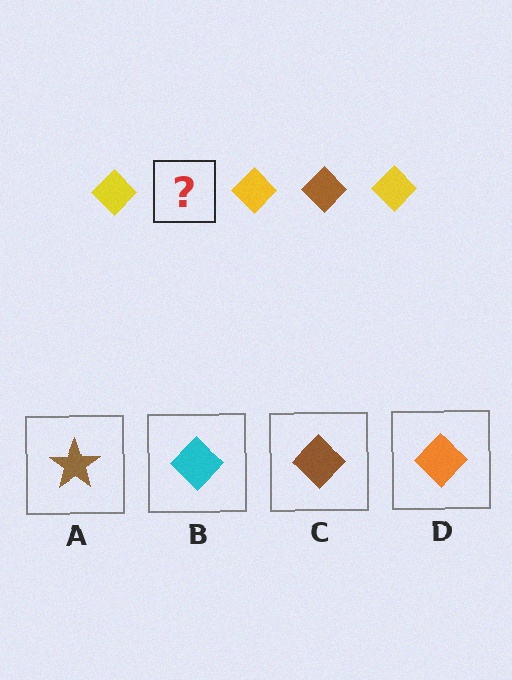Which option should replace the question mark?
Option C.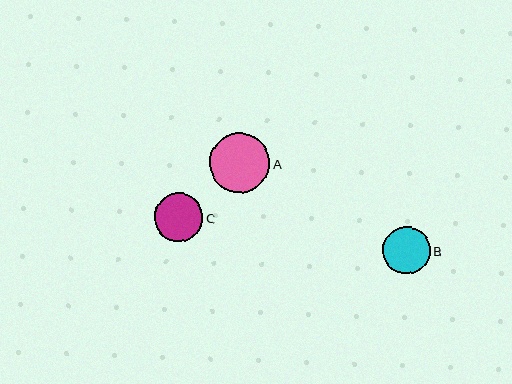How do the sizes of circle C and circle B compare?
Circle C and circle B are approximately the same size.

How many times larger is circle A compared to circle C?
Circle A is approximately 1.2 times the size of circle C.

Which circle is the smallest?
Circle B is the smallest with a size of approximately 47 pixels.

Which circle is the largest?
Circle A is the largest with a size of approximately 60 pixels.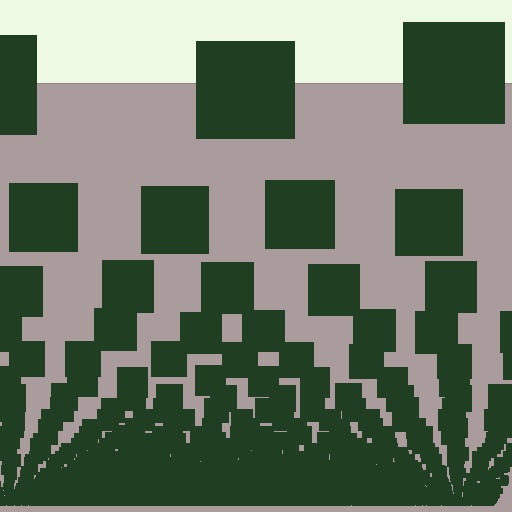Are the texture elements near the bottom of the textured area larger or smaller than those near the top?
Smaller. The gradient is inverted — elements near the bottom are smaller and denser.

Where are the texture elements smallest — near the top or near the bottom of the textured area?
Near the bottom.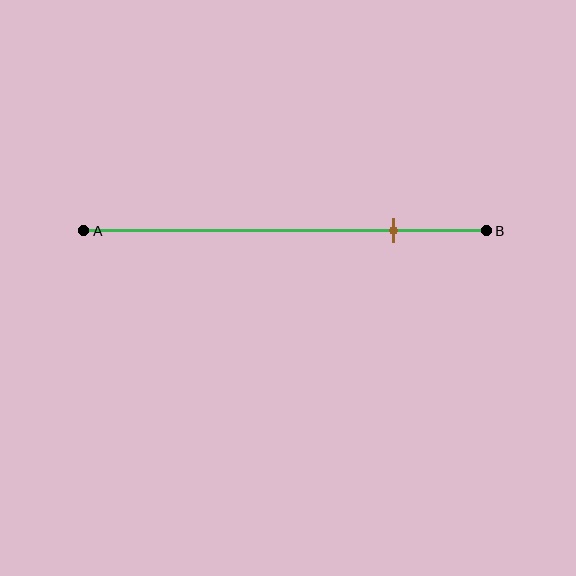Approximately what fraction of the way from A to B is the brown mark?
The brown mark is approximately 75% of the way from A to B.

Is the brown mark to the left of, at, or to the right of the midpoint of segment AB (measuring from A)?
The brown mark is to the right of the midpoint of segment AB.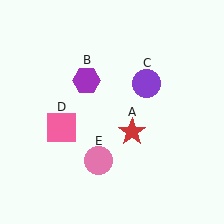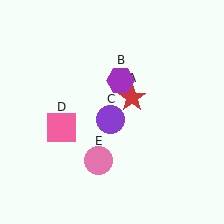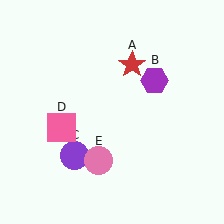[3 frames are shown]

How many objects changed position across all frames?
3 objects changed position: red star (object A), purple hexagon (object B), purple circle (object C).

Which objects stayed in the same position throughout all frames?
Pink square (object D) and pink circle (object E) remained stationary.